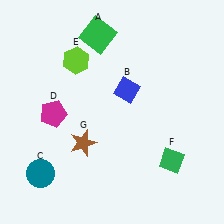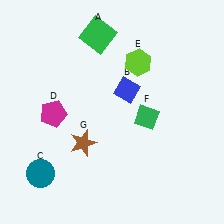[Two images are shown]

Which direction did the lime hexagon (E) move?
The lime hexagon (E) moved right.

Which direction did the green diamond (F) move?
The green diamond (F) moved up.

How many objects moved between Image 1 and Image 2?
2 objects moved between the two images.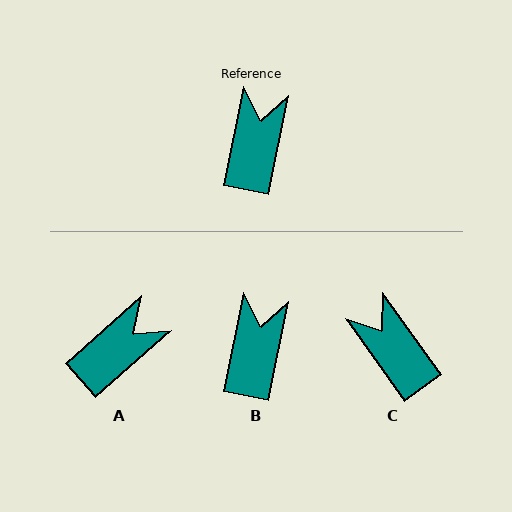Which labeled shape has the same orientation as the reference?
B.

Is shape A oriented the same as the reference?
No, it is off by about 37 degrees.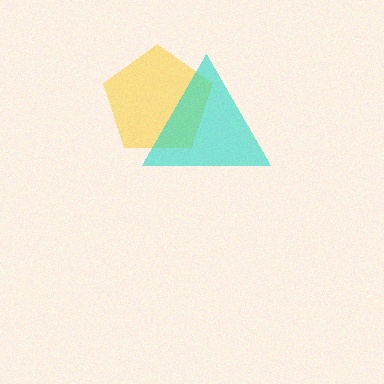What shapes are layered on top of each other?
The layered shapes are: a yellow pentagon, a cyan triangle.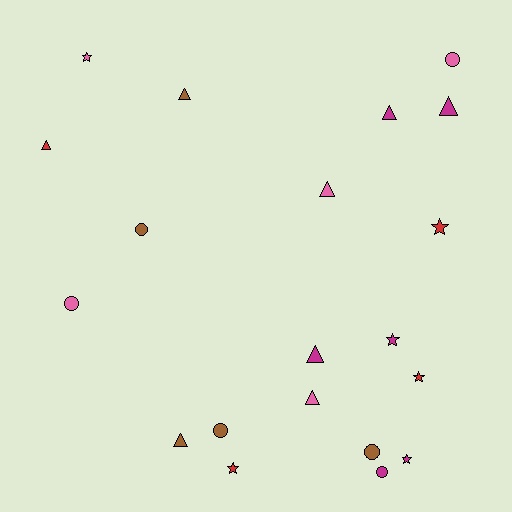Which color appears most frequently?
Magenta, with 6 objects.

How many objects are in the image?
There are 20 objects.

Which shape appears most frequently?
Triangle, with 8 objects.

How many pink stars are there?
There is 1 pink star.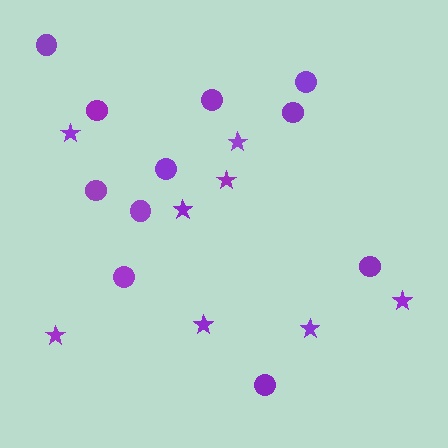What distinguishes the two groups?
There are 2 groups: one group of stars (8) and one group of circles (11).